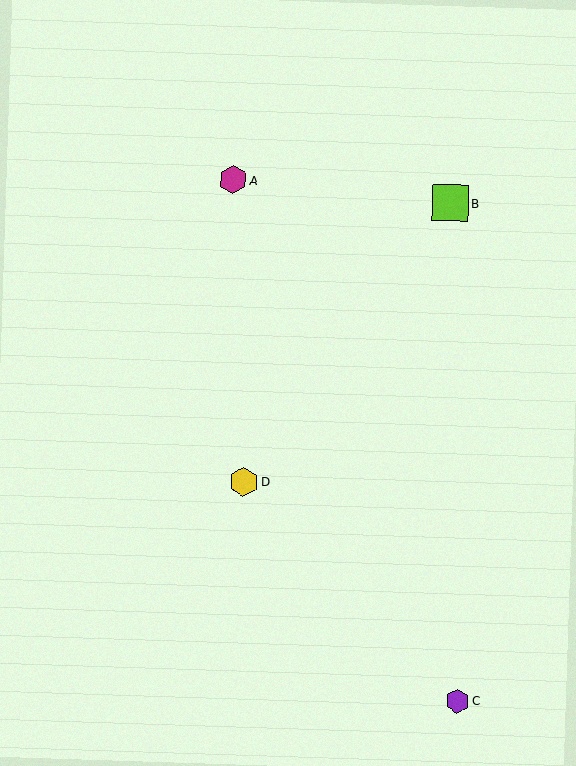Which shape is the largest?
The lime square (labeled B) is the largest.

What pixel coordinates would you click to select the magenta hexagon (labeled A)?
Click at (233, 180) to select the magenta hexagon A.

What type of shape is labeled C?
Shape C is a purple hexagon.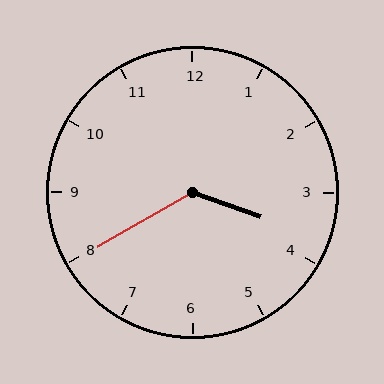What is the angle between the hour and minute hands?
Approximately 130 degrees.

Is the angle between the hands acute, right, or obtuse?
It is obtuse.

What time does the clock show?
3:40.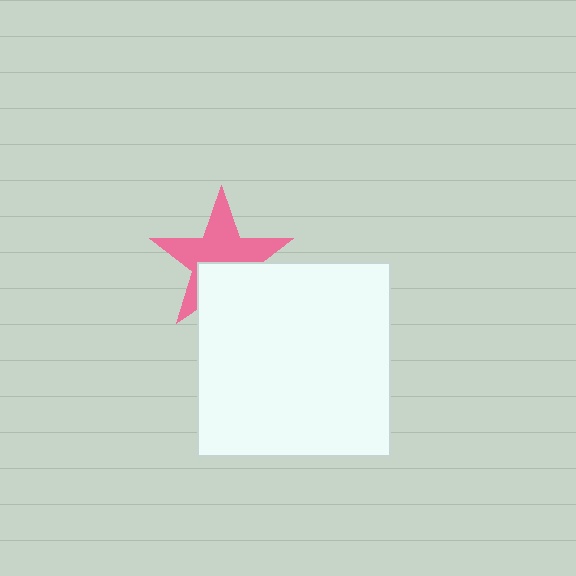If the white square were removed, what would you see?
You would see the complete pink star.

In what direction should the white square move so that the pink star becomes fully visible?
The white square should move down. That is the shortest direction to clear the overlap and leave the pink star fully visible.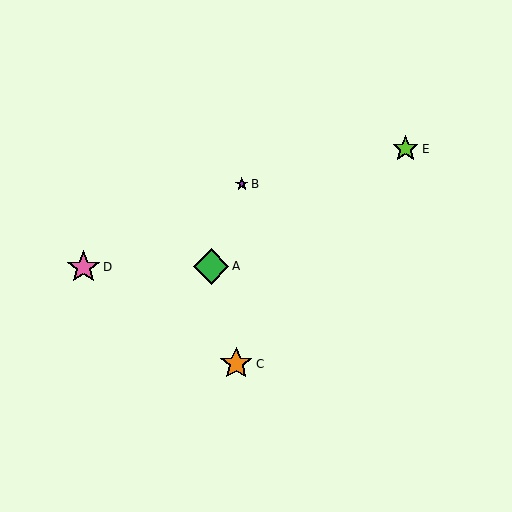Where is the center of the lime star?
The center of the lime star is at (406, 149).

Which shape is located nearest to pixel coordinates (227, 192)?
The purple star (labeled B) at (242, 184) is nearest to that location.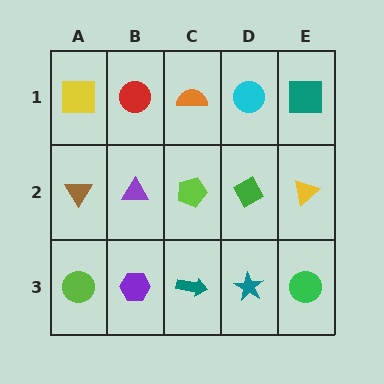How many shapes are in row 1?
5 shapes.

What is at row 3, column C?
A teal arrow.